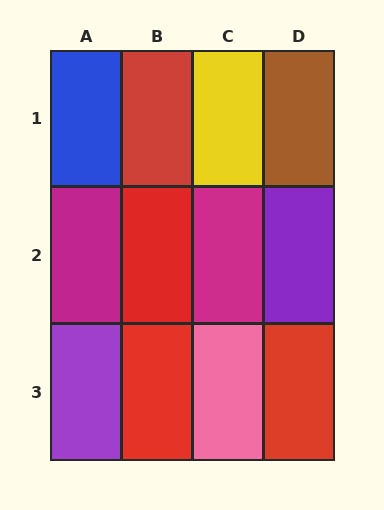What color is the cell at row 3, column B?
Red.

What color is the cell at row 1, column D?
Brown.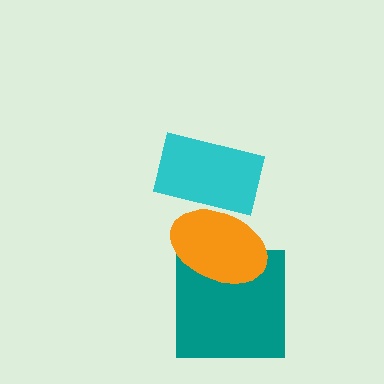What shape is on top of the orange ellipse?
The cyan rectangle is on top of the orange ellipse.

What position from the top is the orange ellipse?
The orange ellipse is 2nd from the top.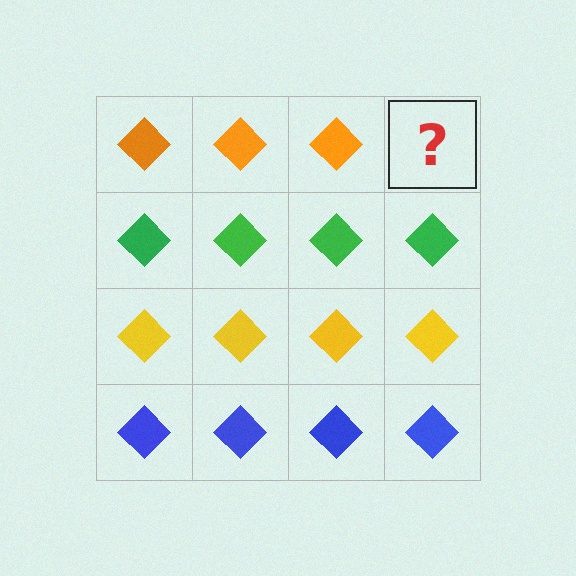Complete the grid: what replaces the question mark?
The question mark should be replaced with an orange diamond.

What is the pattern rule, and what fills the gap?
The rule is that each row has a consistent color. The gap should be filled with an orange diamond.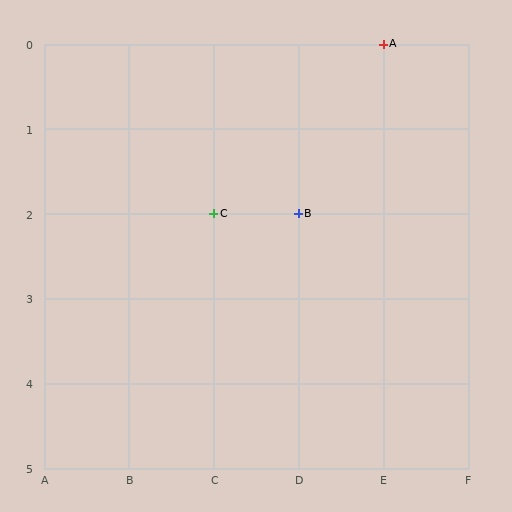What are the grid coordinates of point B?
Point B is at grid coordinates (D, 2).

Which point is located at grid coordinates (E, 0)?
Point A is at (E, 0).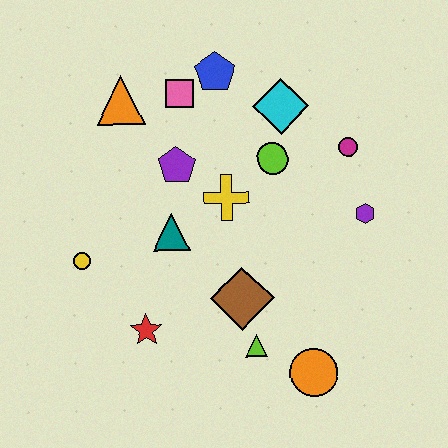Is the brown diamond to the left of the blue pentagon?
No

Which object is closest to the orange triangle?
The pink square is closest to the orange triangle.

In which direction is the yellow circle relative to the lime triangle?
The yellow circle is to the left of the lime triangle.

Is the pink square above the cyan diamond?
Yes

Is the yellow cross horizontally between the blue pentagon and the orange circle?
Yes